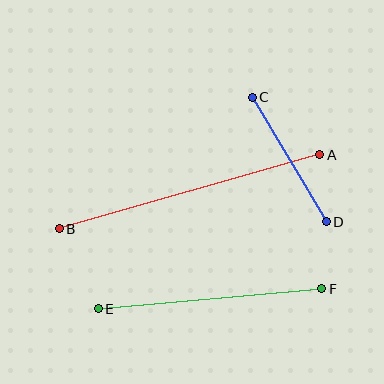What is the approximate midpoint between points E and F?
The midpoint is at approximately (210, 299) pixels.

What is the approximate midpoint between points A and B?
The midpoint is at approximately (189, 192) pixels.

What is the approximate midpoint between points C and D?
The midpoint is at approximately (289, 160) pixels.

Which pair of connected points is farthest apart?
Points A and B are farthest apart.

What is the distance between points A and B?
The distance is approximately 271 pixels.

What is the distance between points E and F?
The distance is approximately 224 pixels.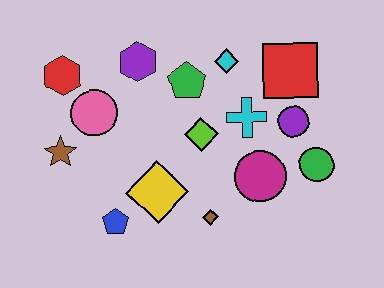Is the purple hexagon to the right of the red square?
No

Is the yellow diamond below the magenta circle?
Yes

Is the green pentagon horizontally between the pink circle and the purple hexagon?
No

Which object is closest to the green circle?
The purple circle is closest to the green circle.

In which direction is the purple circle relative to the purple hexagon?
The purple circle is to the right of the purple hexagon.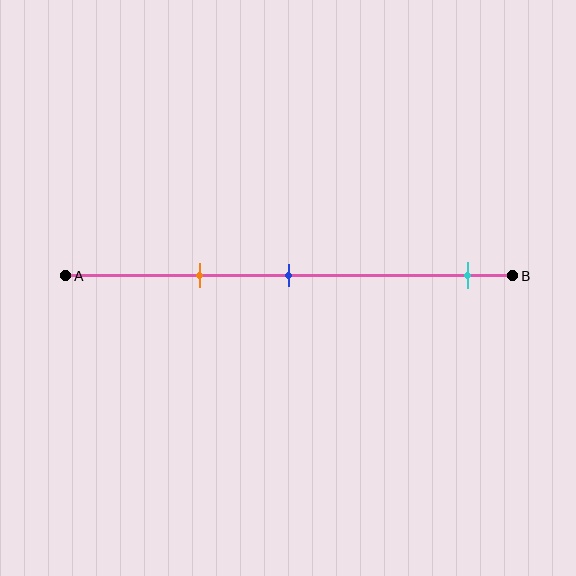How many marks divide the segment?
There are 3 marks dividing the segment.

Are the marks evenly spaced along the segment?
No, the marks are not evenly spaced.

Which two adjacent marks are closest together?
The orange and blue marks are the closest adjacent pair.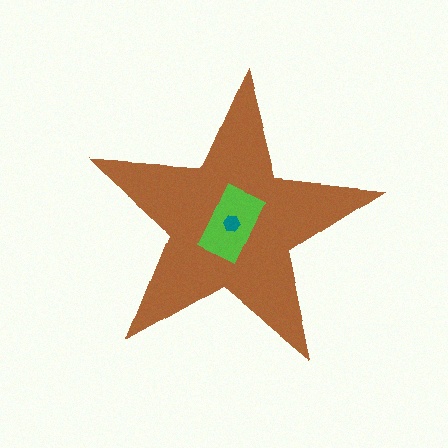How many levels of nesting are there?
3.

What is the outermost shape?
The brown star.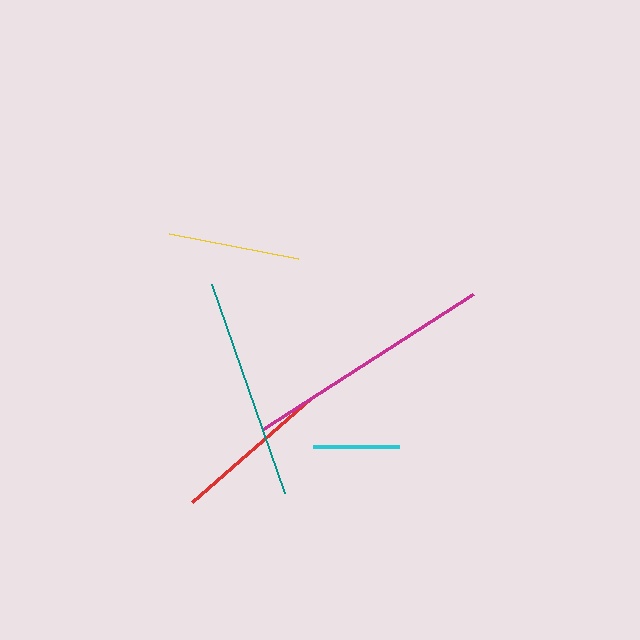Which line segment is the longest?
The magenta line is the longest at approximately 249 pixels.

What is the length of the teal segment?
The teal segment is approximately 222 pixels long.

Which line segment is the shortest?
The cyan line is the shortest at approximately 87 pixels.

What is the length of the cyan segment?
The cyan segment is approximately 87 pixels long.